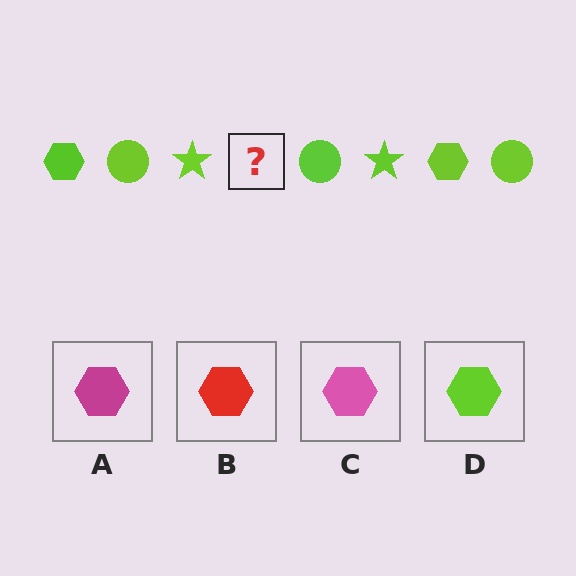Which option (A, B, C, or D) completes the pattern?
D.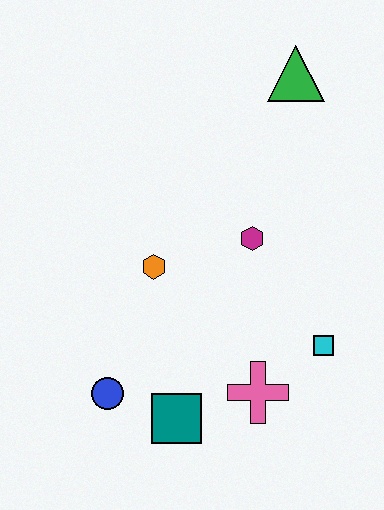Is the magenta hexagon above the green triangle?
No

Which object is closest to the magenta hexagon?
The orange hexagon is closest to the magenta hexagon.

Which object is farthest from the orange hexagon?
The green triangle is farthest from the orange hexagon.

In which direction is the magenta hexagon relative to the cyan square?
The magenta hexagon is above the cyan square.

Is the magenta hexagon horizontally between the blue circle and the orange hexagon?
No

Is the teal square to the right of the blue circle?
Yes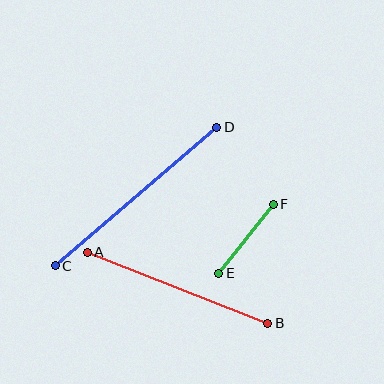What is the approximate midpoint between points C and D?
The midpoint is at approximately (136, 197) pixels.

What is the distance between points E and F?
The distance is approximately 88 pixels.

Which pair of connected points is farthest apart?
Points C and D are farthest apart.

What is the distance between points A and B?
The distance is approximately 194 pixels.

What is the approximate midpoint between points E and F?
The midpoint is at approximately (246, 239) pixels.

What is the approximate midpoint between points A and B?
The midpoint is at approximately (178, 288) pixels.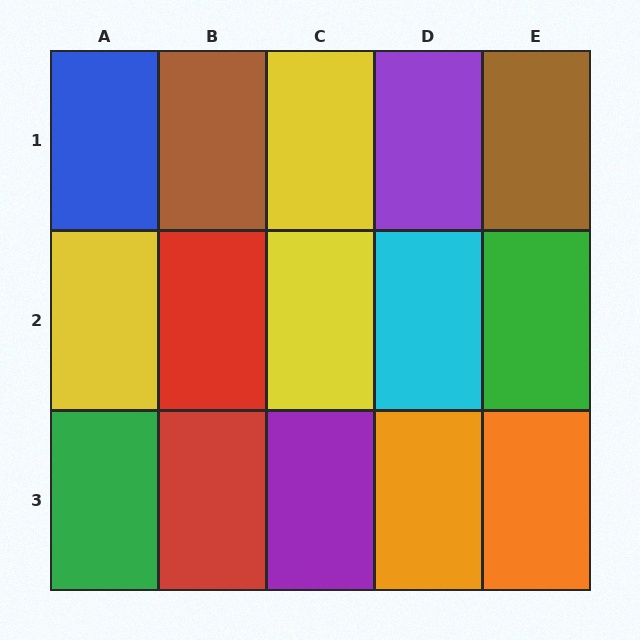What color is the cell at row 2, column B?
Red.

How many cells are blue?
1 cell is blue.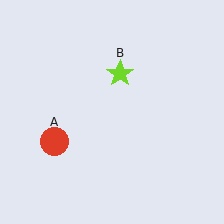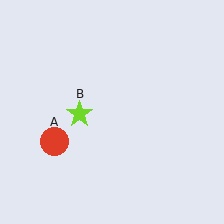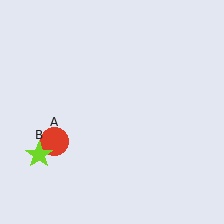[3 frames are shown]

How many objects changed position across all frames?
1 object changed position: lime star (object B).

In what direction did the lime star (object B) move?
The lime star (object B) moved down and to the left.